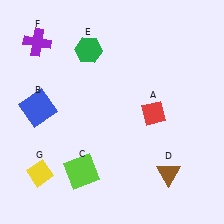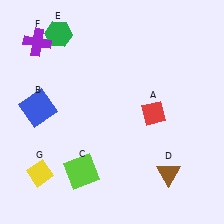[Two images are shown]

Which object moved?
The green hexagon (E) moved left.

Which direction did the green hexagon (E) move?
The green hexagon (E) moved left.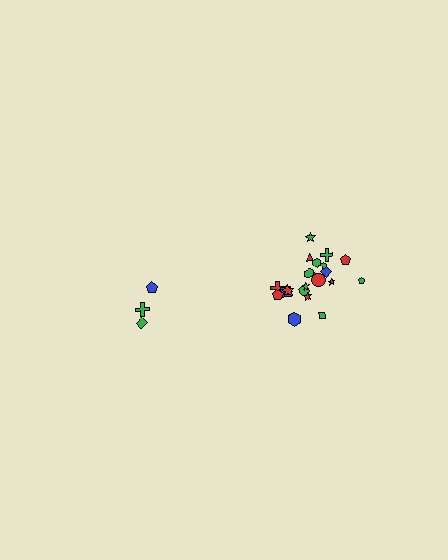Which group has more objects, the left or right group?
The right group.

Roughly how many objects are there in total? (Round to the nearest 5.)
Roughly 25 objects in total.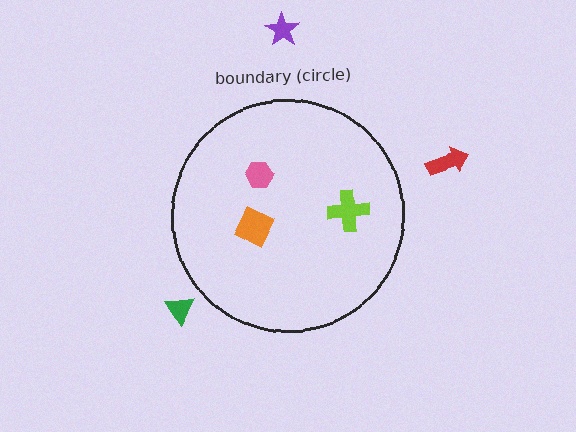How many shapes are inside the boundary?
3 inside, 3 outside.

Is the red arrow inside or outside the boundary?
Outside.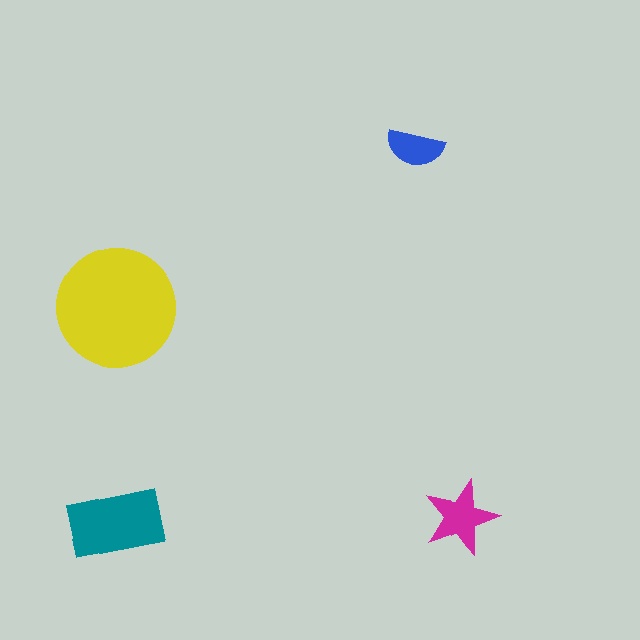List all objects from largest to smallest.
The yellow circle, the teal rectangle, the magenta star, the blue semicircle.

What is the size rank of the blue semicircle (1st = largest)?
4th.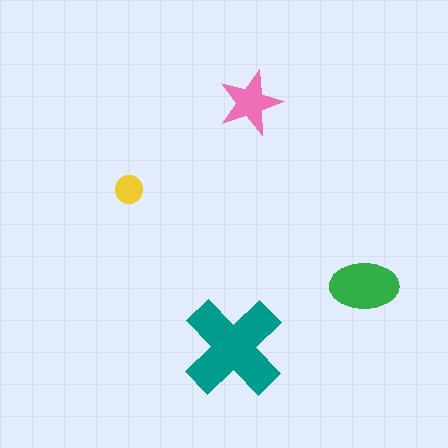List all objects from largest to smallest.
The teal cross, the green ellipse, the pink star, the yellow circle.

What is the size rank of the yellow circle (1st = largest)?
4th.